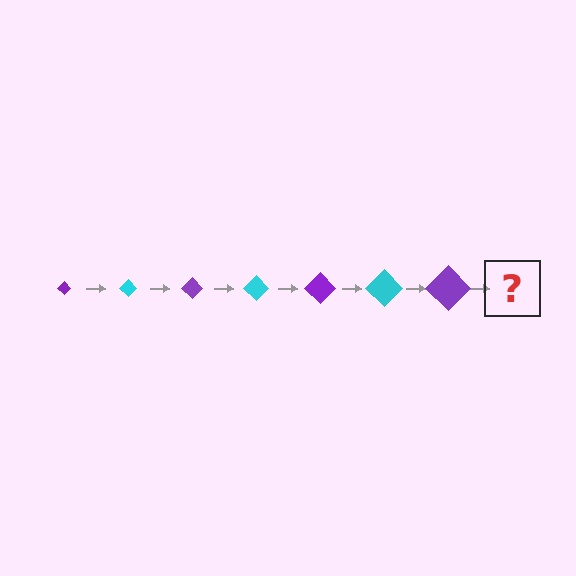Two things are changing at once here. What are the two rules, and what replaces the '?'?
The two rules are that the diamond grows larger each step and the color cycles through purple and cyan. The '?' should be a cyan diamond, larger than the previous one.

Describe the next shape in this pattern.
It should be a cyan diamond, larger than the previous one.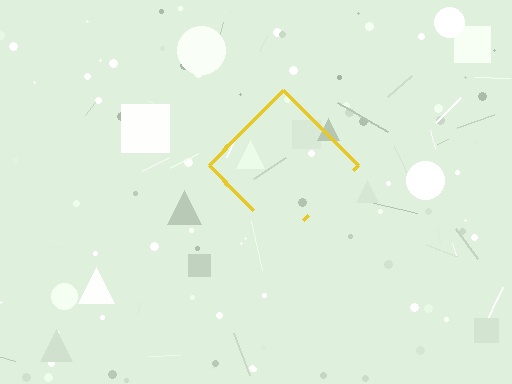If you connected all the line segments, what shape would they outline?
They would outline a diamond.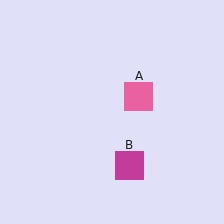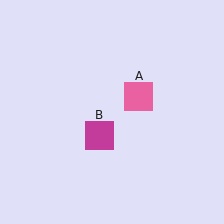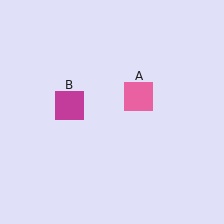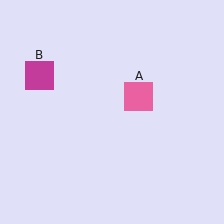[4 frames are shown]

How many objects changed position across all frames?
1 object changed position: magenta square (object B).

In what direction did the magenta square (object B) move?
The magenta square (object B) moved up and to the left.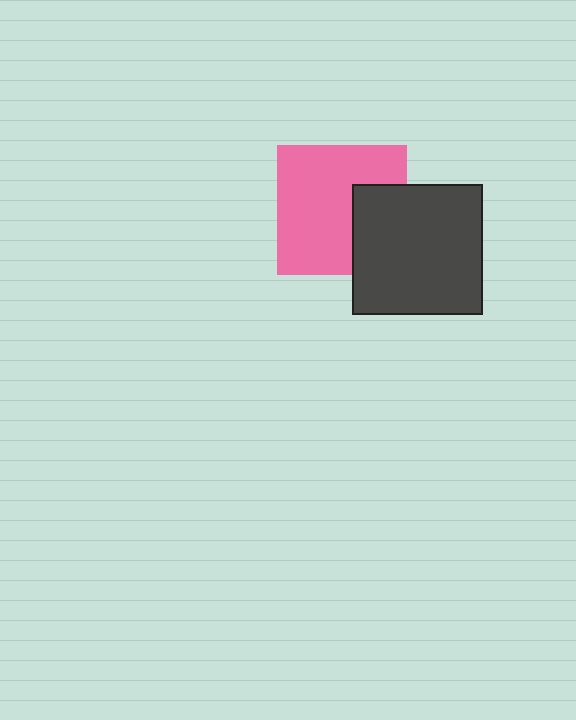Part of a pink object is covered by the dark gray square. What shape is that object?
It is a square.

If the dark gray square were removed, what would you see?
You would see the complete pink square.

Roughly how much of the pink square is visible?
Most of it is visible (roughly 70%).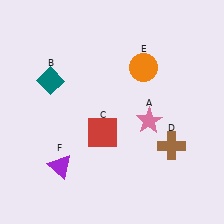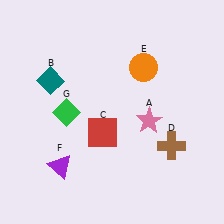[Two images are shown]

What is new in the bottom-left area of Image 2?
A green diamond (G) was added in the bottom-left area of Image 2.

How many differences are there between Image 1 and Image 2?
There is 1 difference between the two images.